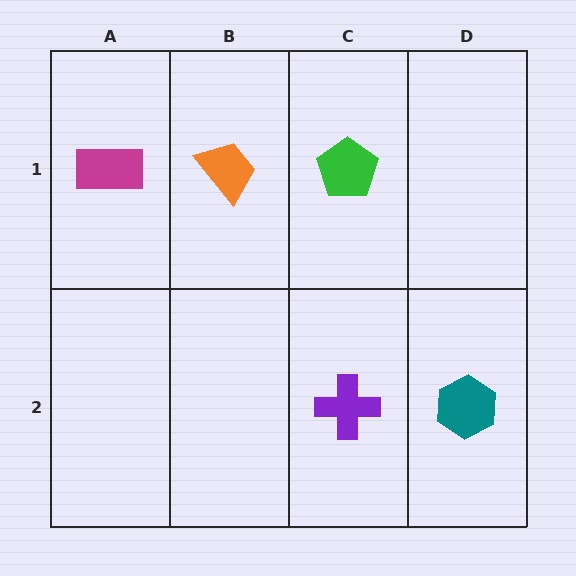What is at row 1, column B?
An orange trapezoid.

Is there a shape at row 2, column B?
No, that cell is empty.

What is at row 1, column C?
A green pentagon.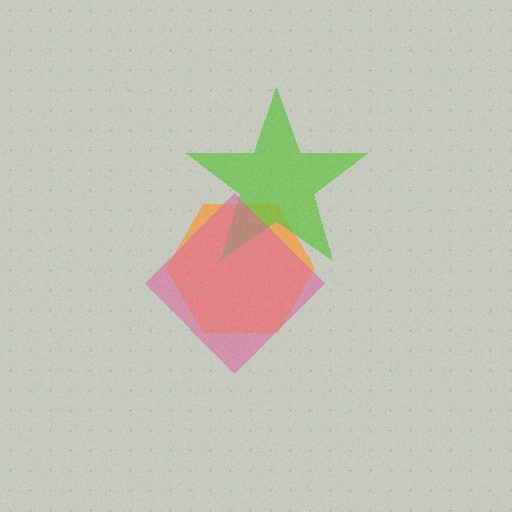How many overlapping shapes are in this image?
There are 3 overlapping shapes in the image.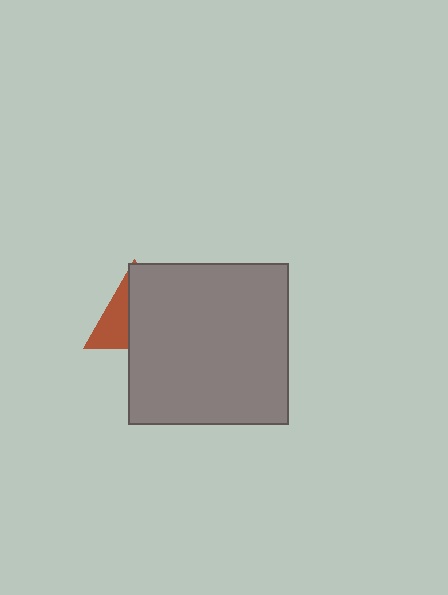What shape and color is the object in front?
The object in front is a gray square.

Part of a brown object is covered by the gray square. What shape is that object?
It is a triangle.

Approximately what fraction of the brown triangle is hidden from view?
Roughly 63% of the brown triangle is hidden behind the gray square.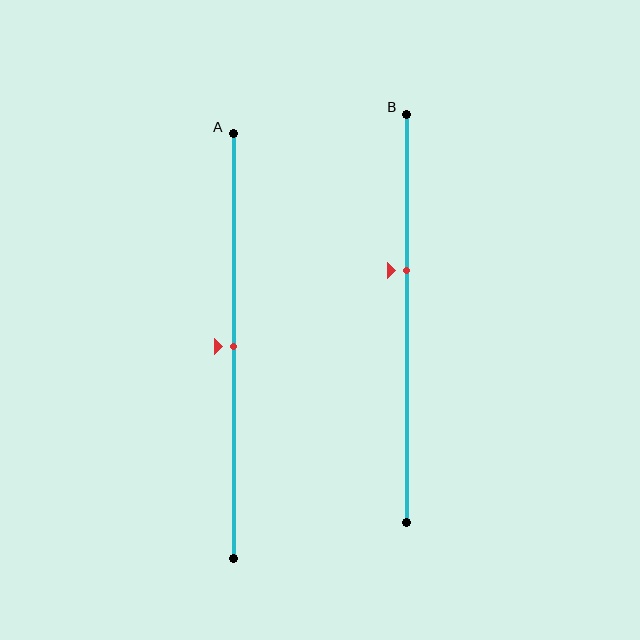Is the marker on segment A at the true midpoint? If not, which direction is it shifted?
Yes, the marker on segment A is at the true midpoint.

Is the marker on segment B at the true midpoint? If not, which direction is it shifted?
No, the marker on segment B is shifted upward by about 12% of the segment length.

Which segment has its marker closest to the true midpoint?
Segment A has its marker closest to the true midpoint.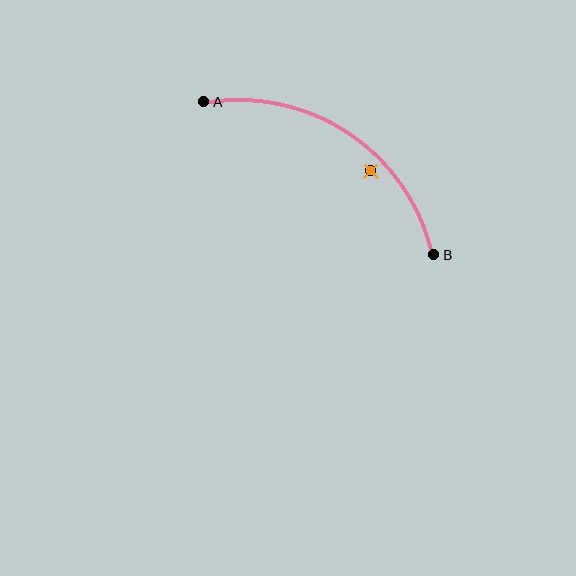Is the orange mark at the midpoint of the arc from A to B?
No — the orange mark does not lie on the arc at all. It sits slightly inside the curve.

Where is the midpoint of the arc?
The arc midpoint is the point on the curve farthest from the straight line joining A and B. It sits above that line.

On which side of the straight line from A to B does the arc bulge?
The arc bulges above the straight line connecting A and B.